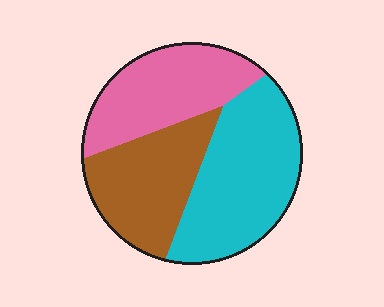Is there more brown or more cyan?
Cyan.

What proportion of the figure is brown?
Brown covers around 30% of the figure.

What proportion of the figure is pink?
Pink takes up about one third (1/3) of the figure.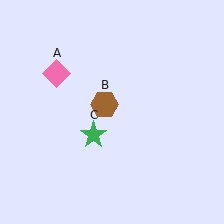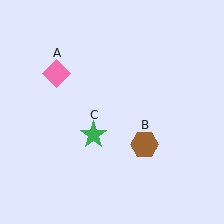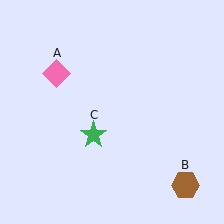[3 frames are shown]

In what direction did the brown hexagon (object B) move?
The brown hexagon (object B) moved down and to the right.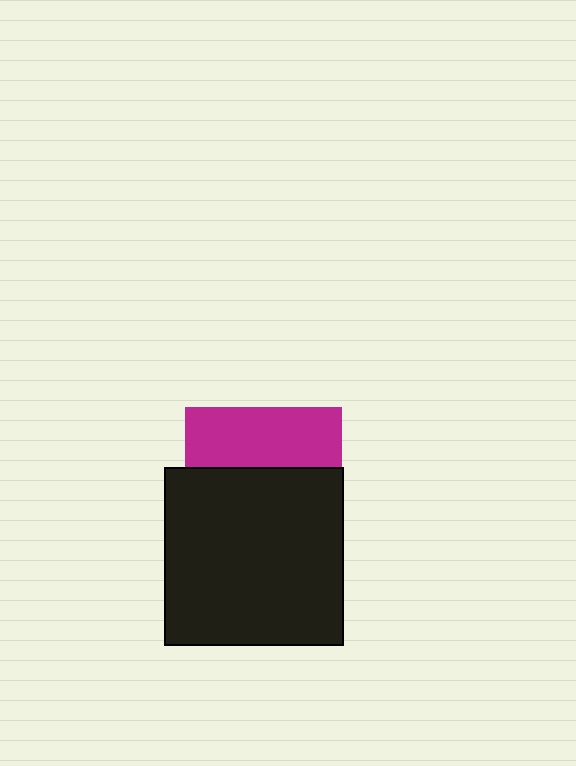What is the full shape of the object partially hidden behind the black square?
The partially hidden object is a magenta square.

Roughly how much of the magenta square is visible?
A small part of it is visible (roughly 38%).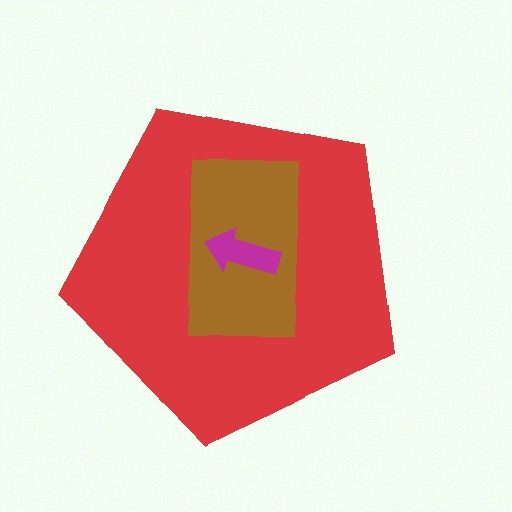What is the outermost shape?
The red pentagon.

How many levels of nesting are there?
3.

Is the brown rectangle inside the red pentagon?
Yes.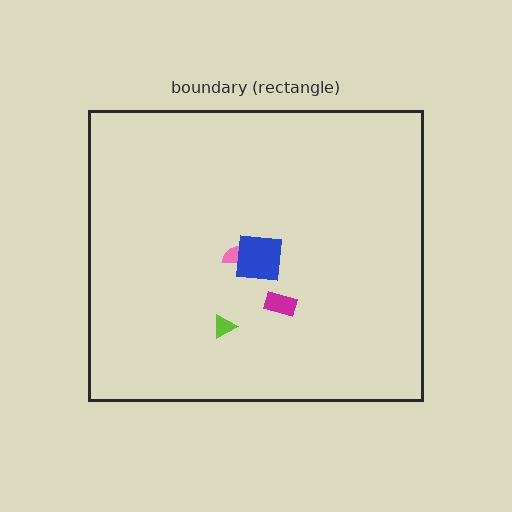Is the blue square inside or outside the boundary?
Inside.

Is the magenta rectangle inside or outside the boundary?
Inside.